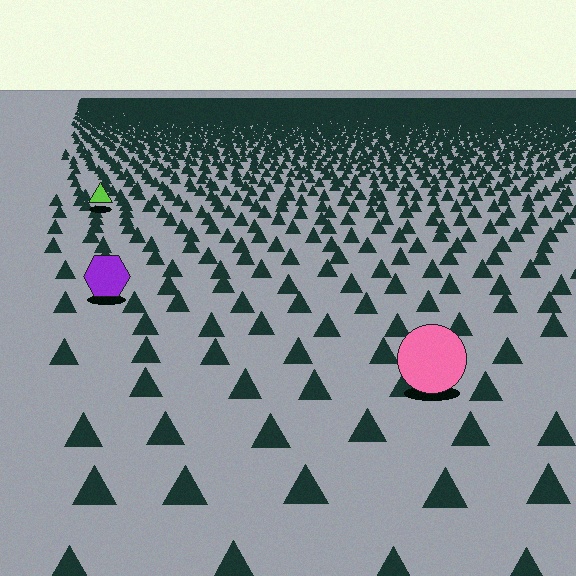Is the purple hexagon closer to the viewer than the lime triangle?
Yes. The purple hexagon is closer — you can tell from the texture gradient: the ground texture is coarser near it.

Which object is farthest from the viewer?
The lime triangle is farthest from the viewer. It appears smaller and the ground texture around it is denser.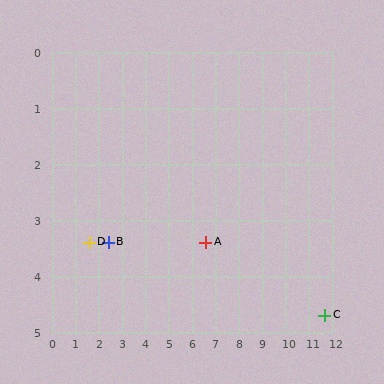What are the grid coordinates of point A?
Point A is at approximately (6.6, 3.4).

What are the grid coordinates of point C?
Point C is at approximately (11.7, 4.7).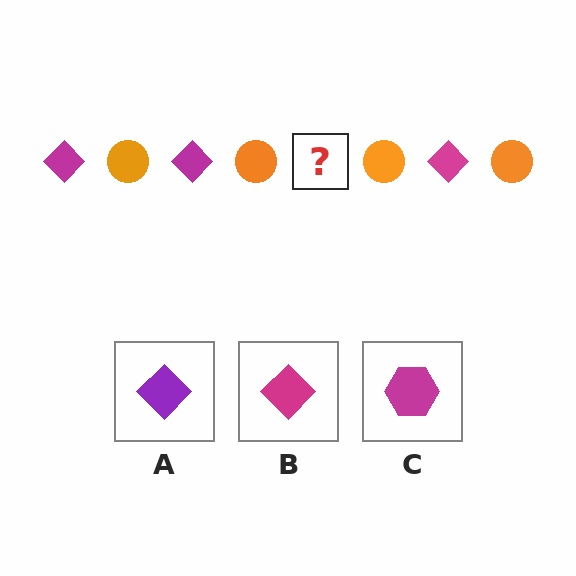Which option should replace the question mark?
Option B.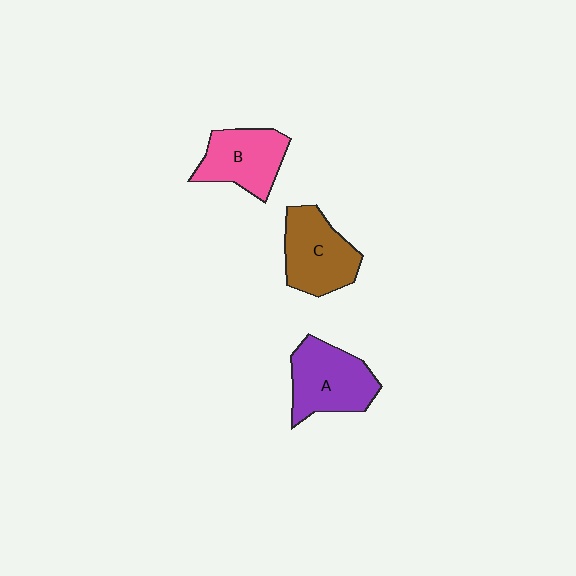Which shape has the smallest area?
Shape B (pink).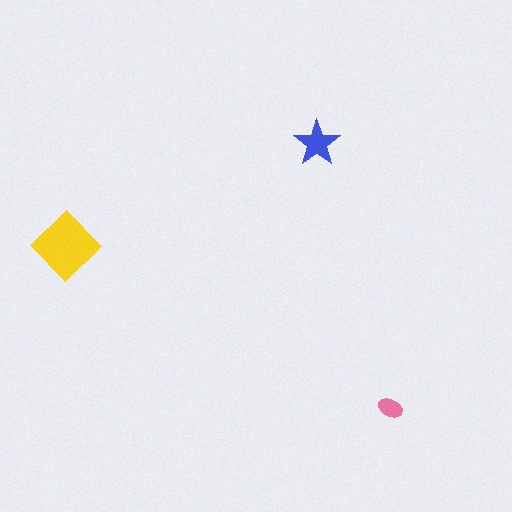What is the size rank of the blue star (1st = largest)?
2nd.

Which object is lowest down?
The pink ellipse is bottommost.